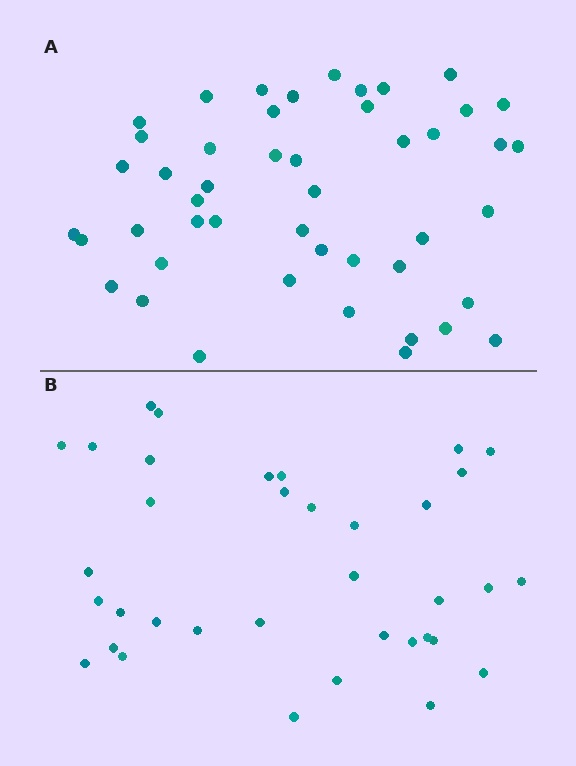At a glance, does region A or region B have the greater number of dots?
Region A (the top region) has more dots.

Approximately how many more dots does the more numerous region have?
Region A has roughly 12 or so more dots than region B.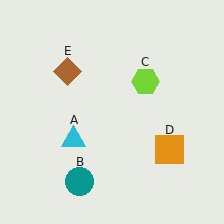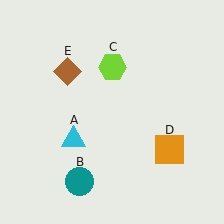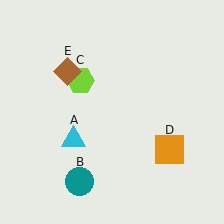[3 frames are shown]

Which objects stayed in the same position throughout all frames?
Cyan triangle (object A) and teal circle (object B) and orange square (object D) and brown diamond (object E) remained stationary.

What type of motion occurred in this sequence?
The lime hexagon (object C) rotated counterclockwise around the center of the scene.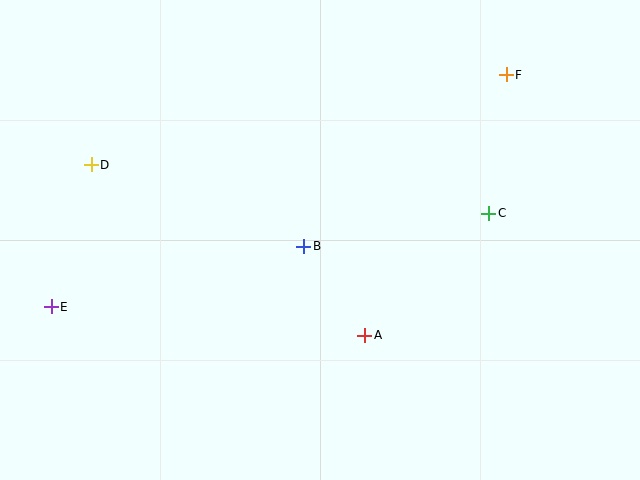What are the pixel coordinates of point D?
Point D is at (91, 165).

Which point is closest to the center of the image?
Point B at (304, 246) is closest to the center.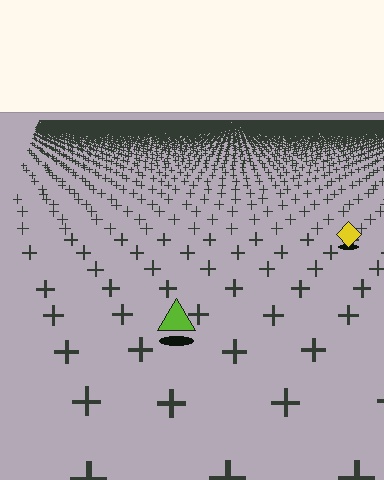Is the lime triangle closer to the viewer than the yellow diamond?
Yes. The lime triangle is closer — you can tell from the texture gradient: the ground texture is coarser near it.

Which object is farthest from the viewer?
The yellow diamond is farthest from the viewer. It appears smaller and the ground texture around it is denser.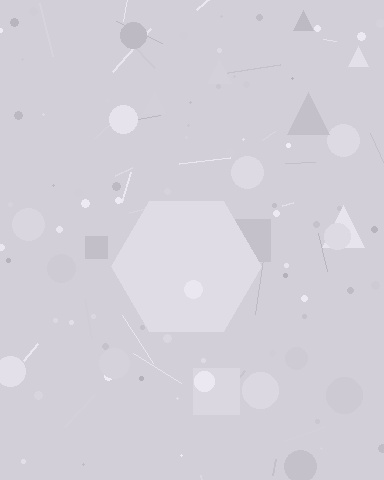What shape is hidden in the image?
A hexagon is hidden in the image.